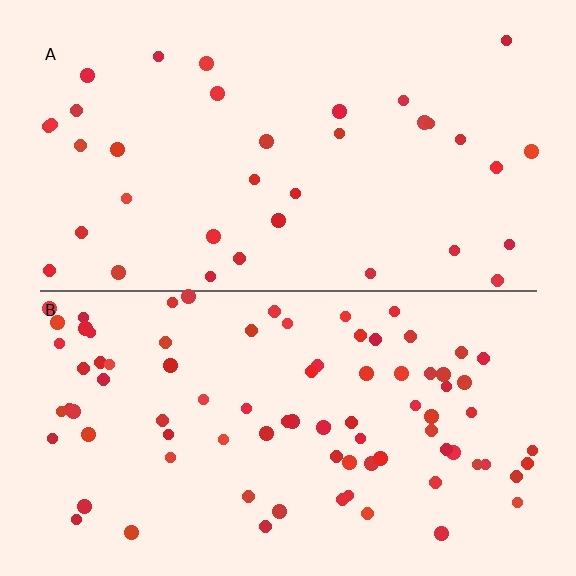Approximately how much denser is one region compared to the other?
Approximately 2.4× — region B over region A.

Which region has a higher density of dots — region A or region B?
B (the bottom).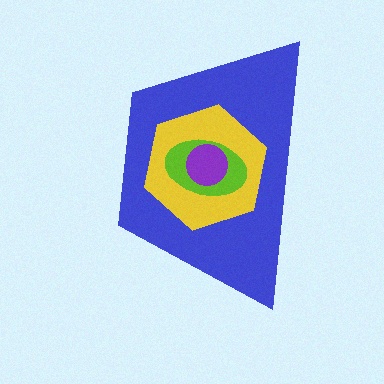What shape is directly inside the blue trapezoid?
The yellow hexagon.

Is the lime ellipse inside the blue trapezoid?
Yes.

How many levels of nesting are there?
4.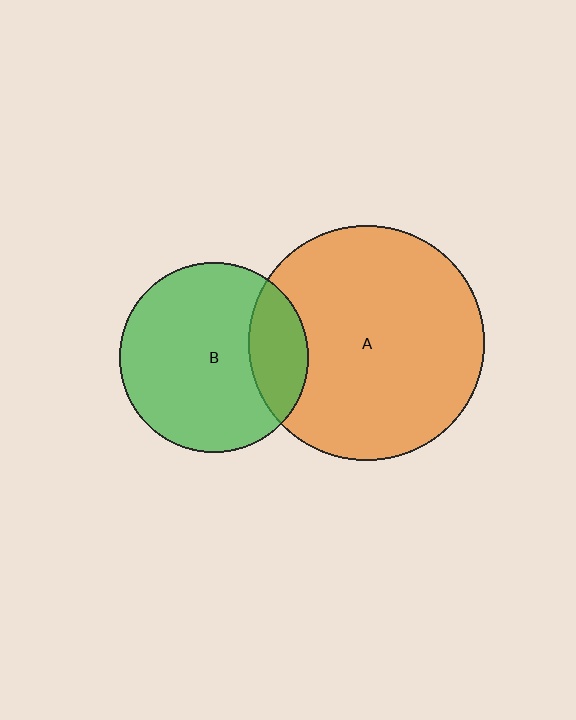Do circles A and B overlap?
Yes.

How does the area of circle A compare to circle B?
Approximately 1.5 times.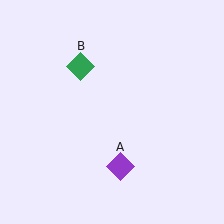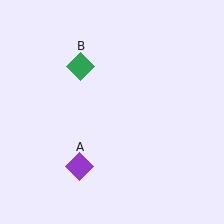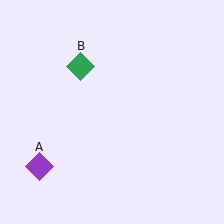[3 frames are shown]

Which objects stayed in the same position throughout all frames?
Green diamond (object B) remained stationary.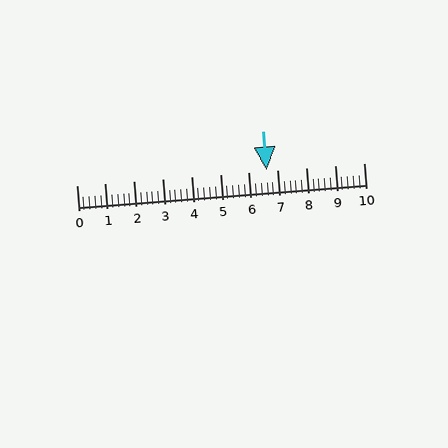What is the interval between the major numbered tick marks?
The major tick marks are spaced 1 units apart.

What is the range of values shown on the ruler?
The ruler shows values from 0 to 10.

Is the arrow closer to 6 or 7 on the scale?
The arrow is closer to 7.